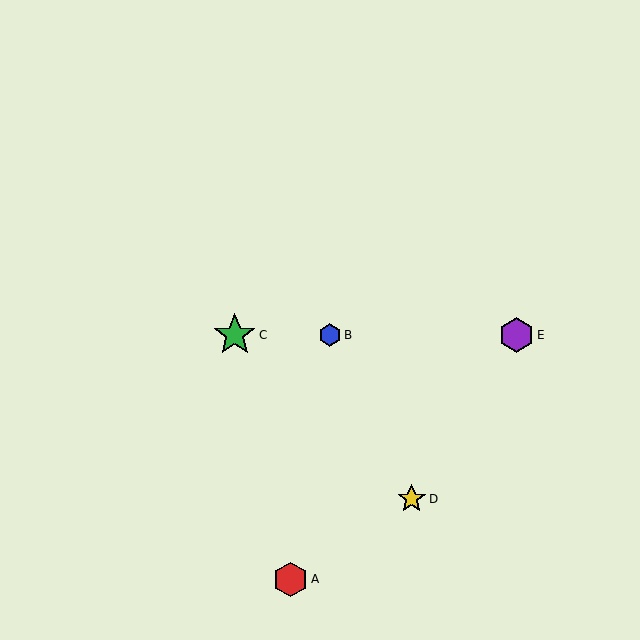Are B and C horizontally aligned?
Yes, both are at y≈335.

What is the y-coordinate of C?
Object C is at y≈335.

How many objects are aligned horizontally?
3 objects (B, C, E) are aligned horizontally.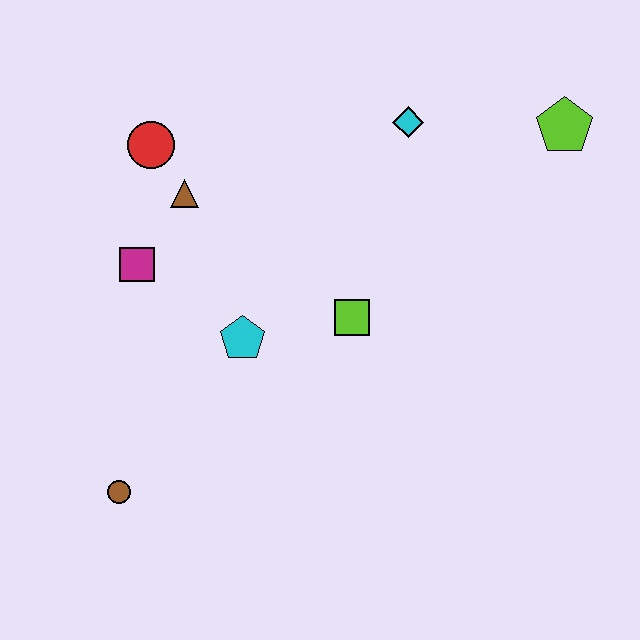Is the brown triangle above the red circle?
No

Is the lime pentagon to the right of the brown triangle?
Yes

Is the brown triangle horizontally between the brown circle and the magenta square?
No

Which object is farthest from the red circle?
The lime pentagon is farthest from the red circle.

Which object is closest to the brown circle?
The cyan pentagon is closest to the brown circle.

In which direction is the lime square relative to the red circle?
The lime square is to the right of the red circle.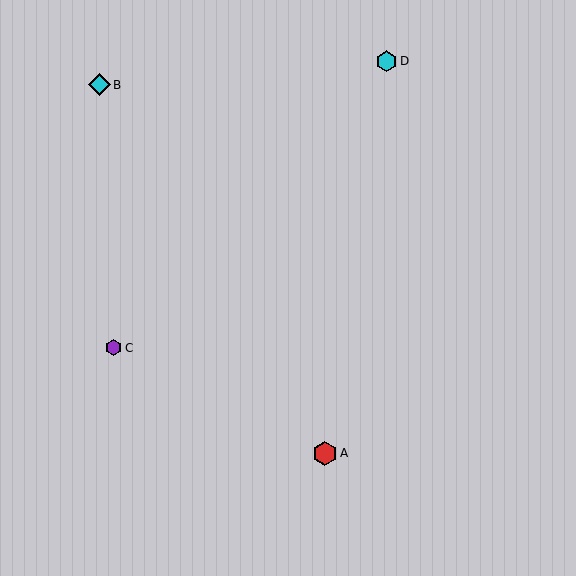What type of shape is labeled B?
Shape B is a cyan diamond.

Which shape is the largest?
The red hexagon (labeled A) is the largest.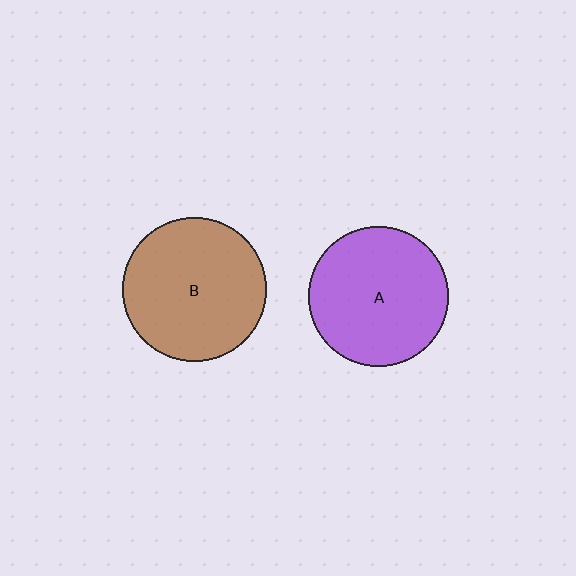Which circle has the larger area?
Circle B (brown).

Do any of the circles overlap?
No, none of the circles overlap.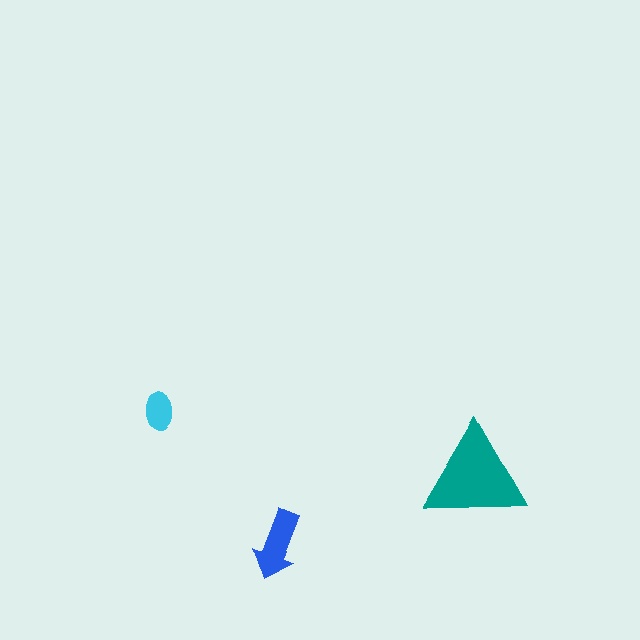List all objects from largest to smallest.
The teal triangle, the blue arrow, the cyan ellipse.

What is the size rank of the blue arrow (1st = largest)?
2nd.